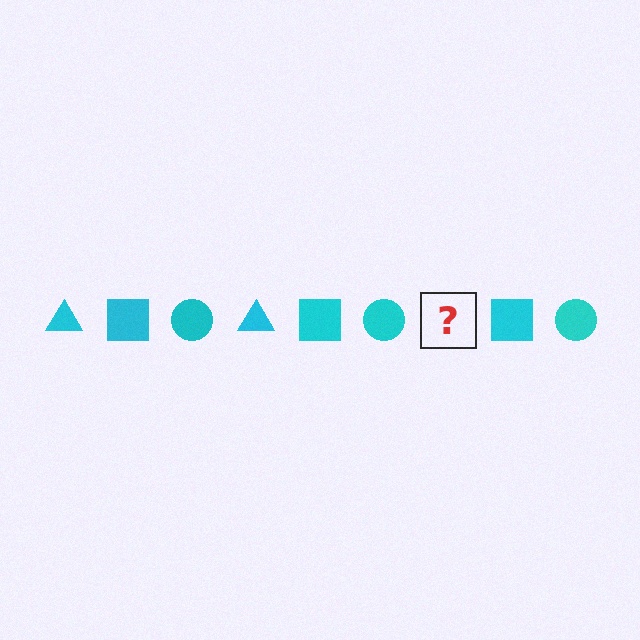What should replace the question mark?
The question mark should be replaced with a cyan triangle.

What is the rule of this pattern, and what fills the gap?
The rule is that the pattern cycles through triangle, square, circle shapes in cyan. The gap should be filled with a cyan triangle.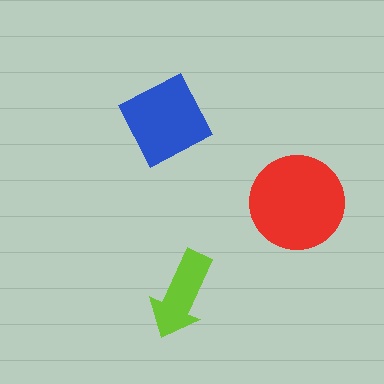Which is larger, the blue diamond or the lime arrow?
The blue diamond.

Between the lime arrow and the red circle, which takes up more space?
The red circle.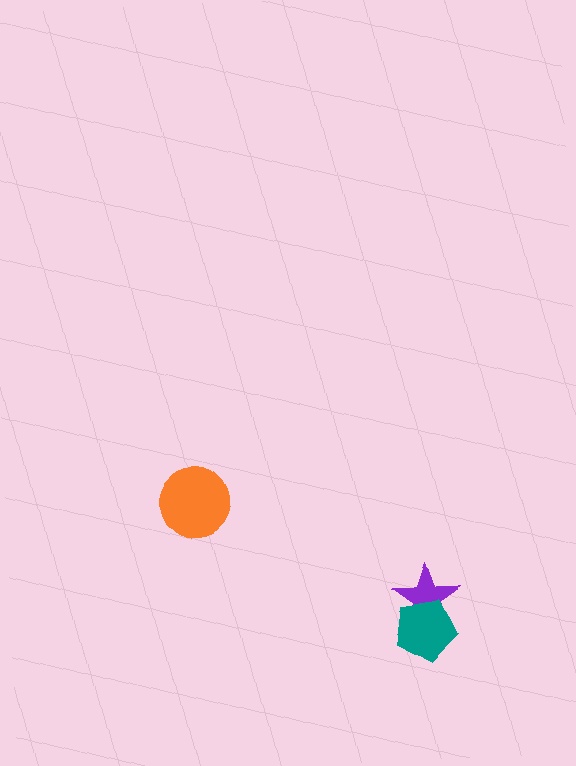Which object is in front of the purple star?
The teal pentagon is in front of the purple star.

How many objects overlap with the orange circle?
0 objects overlap with the orange circle.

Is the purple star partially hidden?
Yes, it is partially covered by another shape.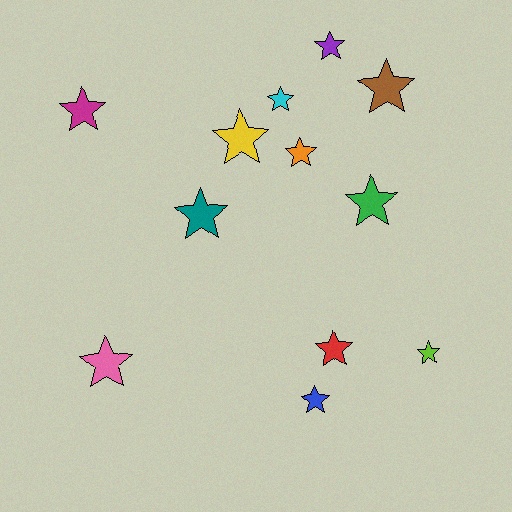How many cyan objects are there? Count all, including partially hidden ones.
There is 1 cyan object.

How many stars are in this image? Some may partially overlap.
There are 12 stars.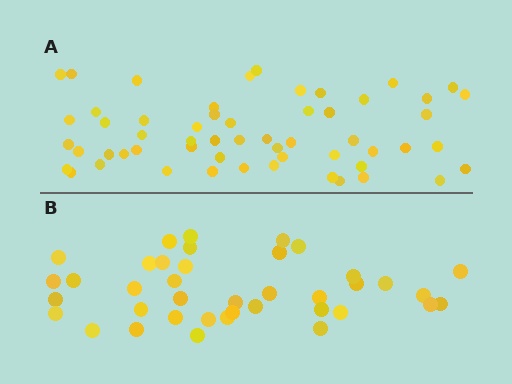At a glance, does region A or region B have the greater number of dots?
Region A (the top region) has more dots.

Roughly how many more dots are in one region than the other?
Region A has approximately 15 more dots than region B.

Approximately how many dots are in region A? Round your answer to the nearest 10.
About 60 dots. (The exact count is 56, which rounds to 60.)